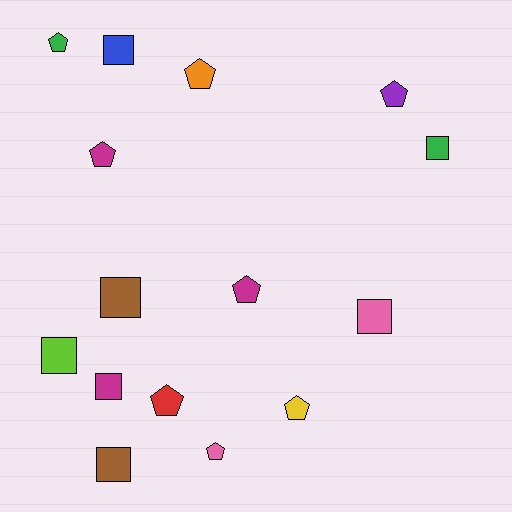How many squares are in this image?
There are 7 squares.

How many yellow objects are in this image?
There is 1 yellow object.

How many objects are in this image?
There are 15 objects.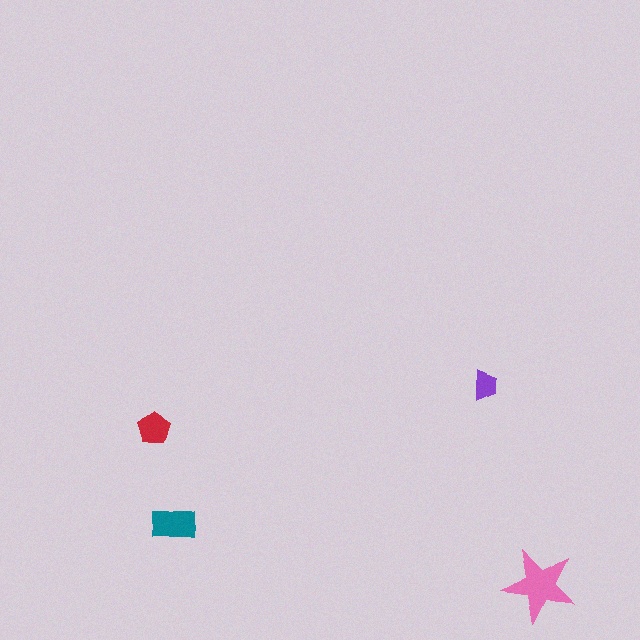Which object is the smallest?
The purple trapezoid.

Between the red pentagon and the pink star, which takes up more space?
The pink star.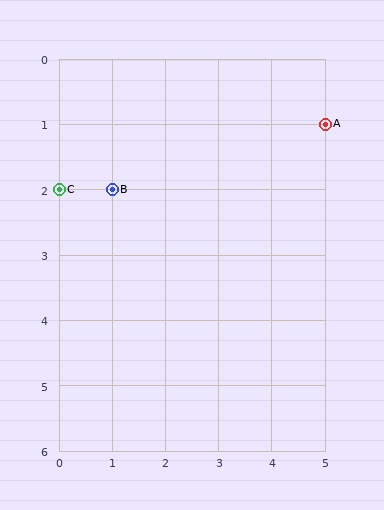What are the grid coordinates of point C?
Point C is at grid coordinates (0, 2).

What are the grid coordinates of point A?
Point A is at grid coordinates (5, 1).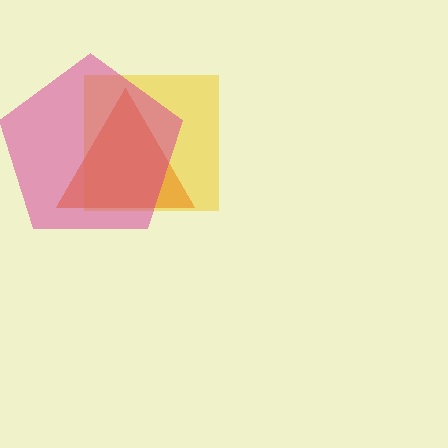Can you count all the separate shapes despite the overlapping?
Yes, there are 3 separate shapes.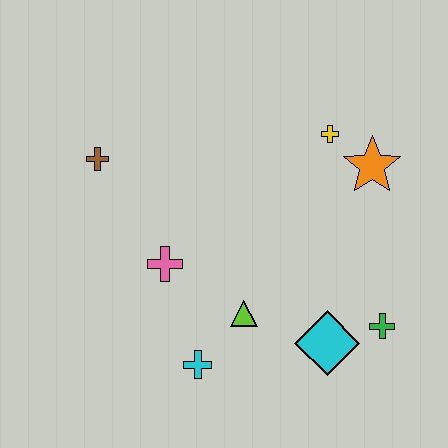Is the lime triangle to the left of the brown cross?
No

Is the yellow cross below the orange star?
No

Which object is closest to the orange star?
The yellow cross is closest to the orange star.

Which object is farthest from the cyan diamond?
The brown cross is farthest from the cyan diamond.